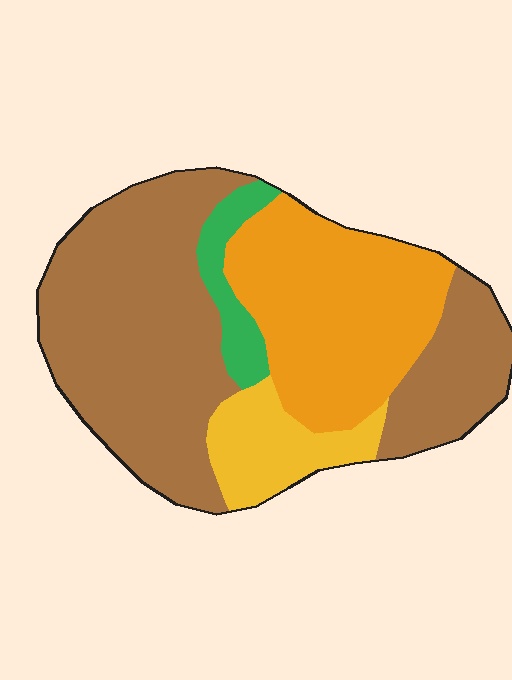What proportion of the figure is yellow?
Yellow takes up less than a sixth of the figure.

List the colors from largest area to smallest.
From largest to smallest: brown, orange, yellow, green.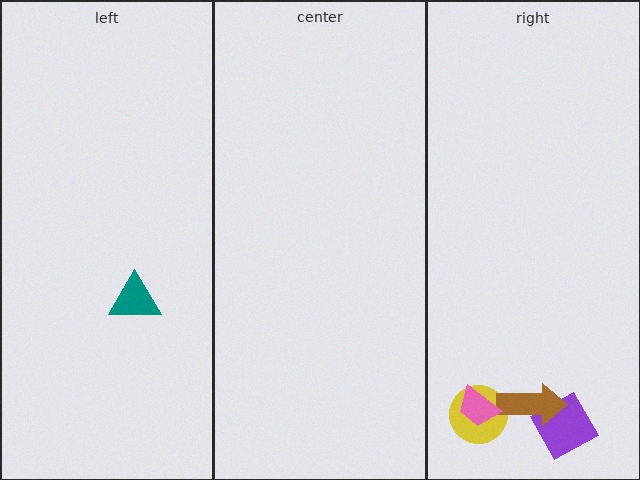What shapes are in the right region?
The purple diamond, the yellow circle, the brown arrow, the pink trapezoid.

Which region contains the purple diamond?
The right region.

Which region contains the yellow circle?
The right region.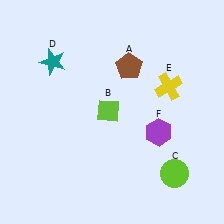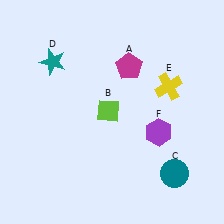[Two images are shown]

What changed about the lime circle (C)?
In Image 1, C is lime. In Image 2, it changed to teal.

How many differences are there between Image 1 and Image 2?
There are 2 differences between the two images.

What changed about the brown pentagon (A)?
In Image 1, A is brown. In Image 2, it changed to magenta.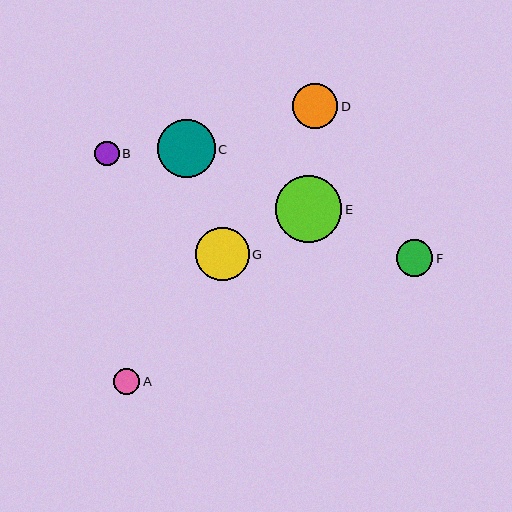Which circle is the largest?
Circle E is the largest with a size of approximately 66 pixels.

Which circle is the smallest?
Circle B is the smallest with a size of approximately 25 pixels.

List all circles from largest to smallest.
From largest to smallest: E, C, G, D, F, A, B.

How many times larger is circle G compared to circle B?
Circle G is approximately 2.2 times the size of circle B.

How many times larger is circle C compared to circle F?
Circle C is approximately 1.6 times the size of circle F.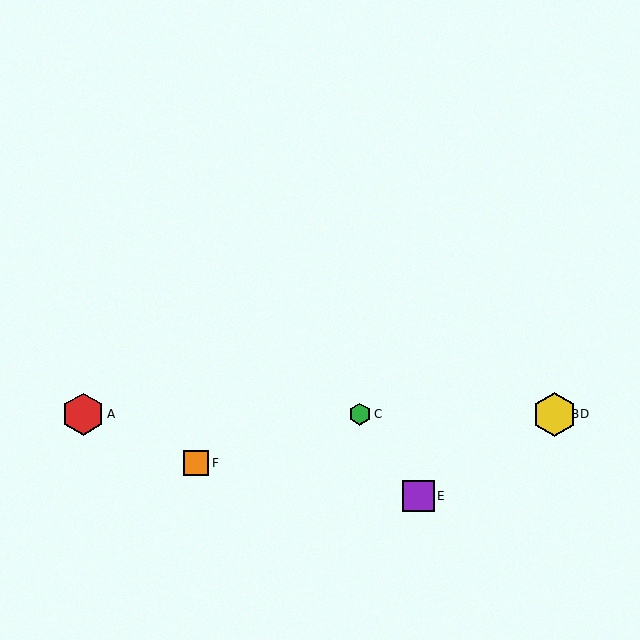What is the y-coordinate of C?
Object C is at y≈414.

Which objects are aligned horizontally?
Objects A, B, C, D are aligned horizontally.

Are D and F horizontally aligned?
No, D is at y≈414 and F is at y≈463.